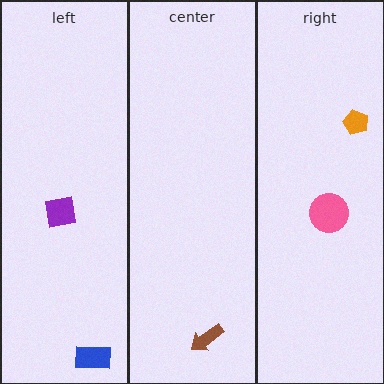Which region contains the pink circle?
The right region.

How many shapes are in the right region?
2.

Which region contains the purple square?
The left region.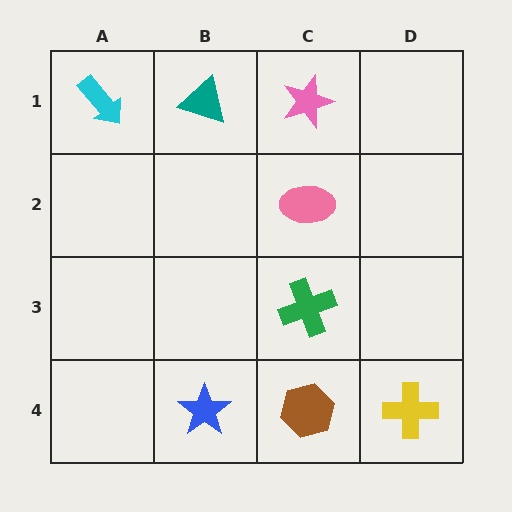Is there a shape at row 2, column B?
No, that cell is empty.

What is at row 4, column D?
A yellow cross.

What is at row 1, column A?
A cyan arrow.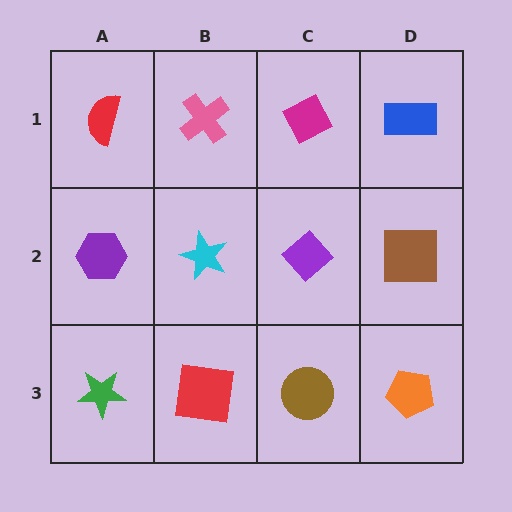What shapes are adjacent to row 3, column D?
A brown square (row 2, column D), a brown circle (row 3, column C).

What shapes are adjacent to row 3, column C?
A purple diamond (row 2, column C), a red square (row 3, column B), an orange pentagon (row 3, column D).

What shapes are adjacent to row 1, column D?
A brown square (row 2, column D), a magenta diamond (row 1, column C).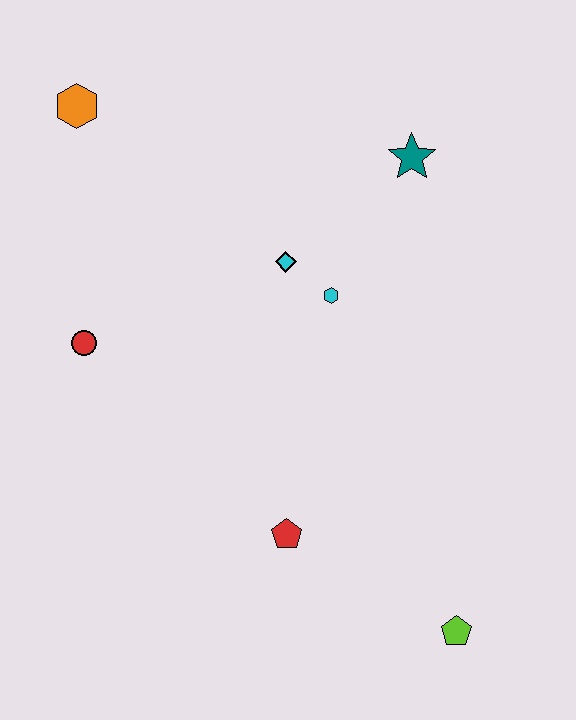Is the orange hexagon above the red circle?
Yes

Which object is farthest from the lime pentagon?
The orange hexagon is farthest from the lime pentagon.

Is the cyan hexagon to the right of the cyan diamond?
Yes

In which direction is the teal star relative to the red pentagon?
The teal star is above the red pentagon.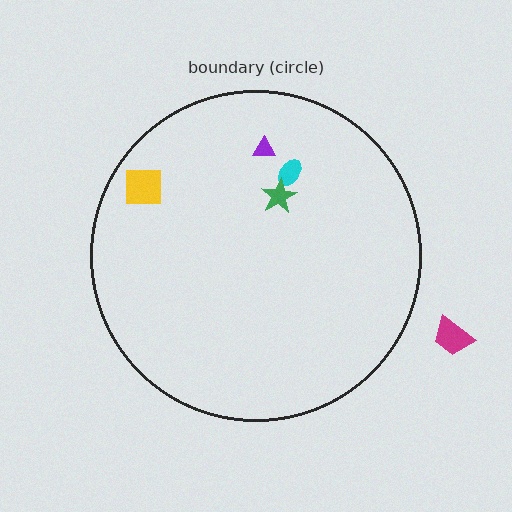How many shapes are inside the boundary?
4 inside, 1 outside.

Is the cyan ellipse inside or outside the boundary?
Inside.